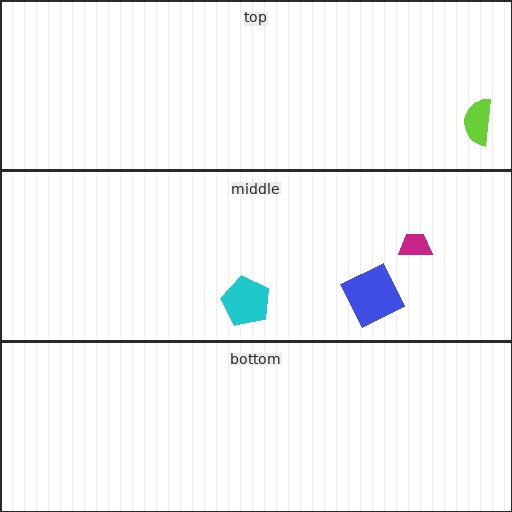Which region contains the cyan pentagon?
The middle region.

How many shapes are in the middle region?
3.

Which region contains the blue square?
The middle region.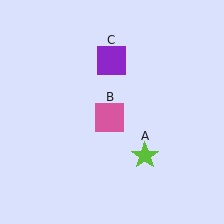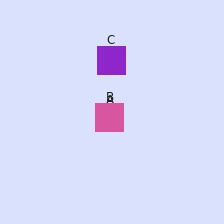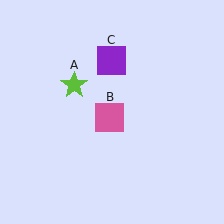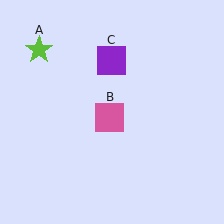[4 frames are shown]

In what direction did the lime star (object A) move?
The lime star (object A) moved up and to the left.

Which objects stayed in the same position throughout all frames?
Pink square (object B) and purple square (object C) remained stationary.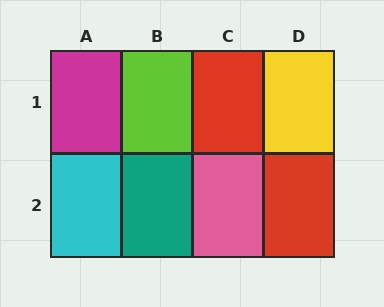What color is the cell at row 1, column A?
Magenta.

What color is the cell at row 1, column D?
Yellow.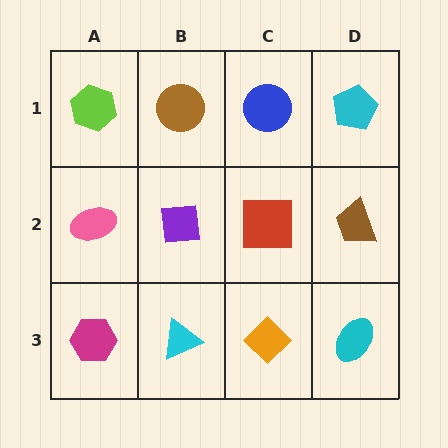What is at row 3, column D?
A cyan ellipse.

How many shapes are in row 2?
4 shapes.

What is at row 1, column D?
A cyan pentagon.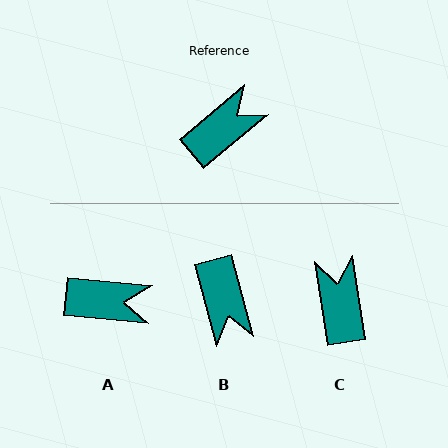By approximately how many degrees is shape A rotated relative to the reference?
Approximately 45 degrees clockwise.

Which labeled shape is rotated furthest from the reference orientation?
B, about 114 degrees away.